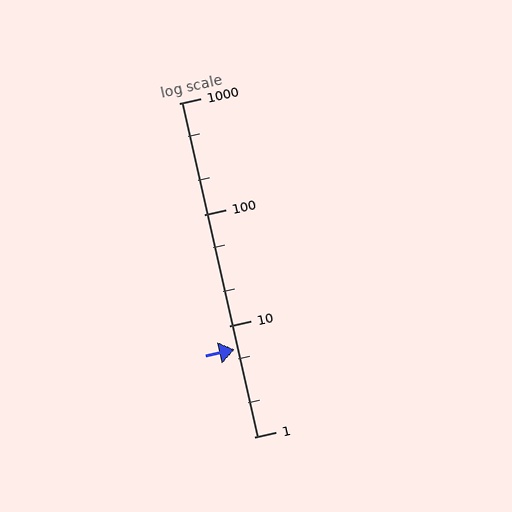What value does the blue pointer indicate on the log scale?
The pointer indicates approximately 6.1.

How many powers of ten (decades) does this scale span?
The scale spans 3 decades, from 1 to 1000.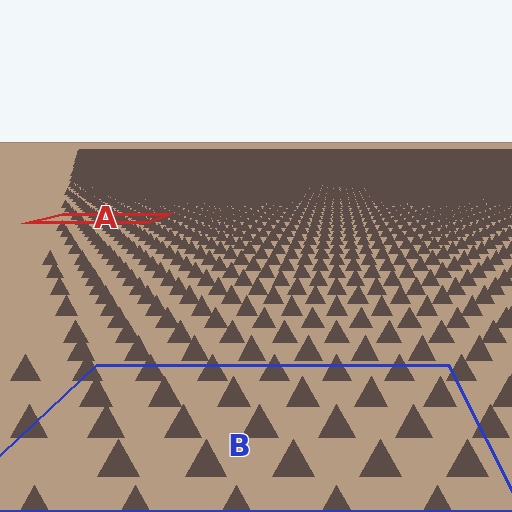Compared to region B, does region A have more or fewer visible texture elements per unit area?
Region A has more texture elements per unit area — they are packed more densely because it is farther away.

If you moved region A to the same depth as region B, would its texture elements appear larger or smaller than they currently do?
They would appear larger. At a closer depth, the same texture elements are projected at a bigger on-screen size.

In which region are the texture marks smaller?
The texture marks are smaller in region A, because it is farther away.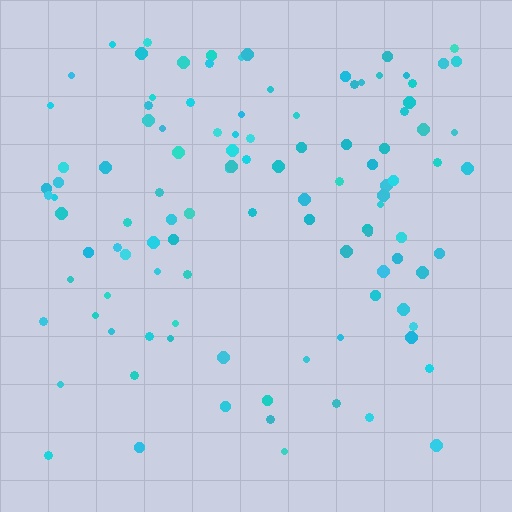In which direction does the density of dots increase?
From bottom to top, with the top side densest.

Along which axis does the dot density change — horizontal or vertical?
Vertical.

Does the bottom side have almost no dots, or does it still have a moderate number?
Still a moderate number, just noticeably fewer than the top.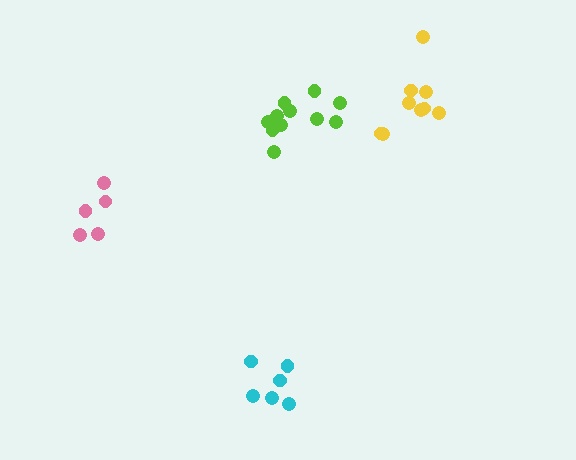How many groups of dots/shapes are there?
There are 4 groups.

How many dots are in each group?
Group 1: 9 dots, Group 2: 11 dots, Group 3: 6 dots, Group 4: 5 dots (31 total).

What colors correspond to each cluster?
The clusters are colored: yellow, lime, cyan, pink.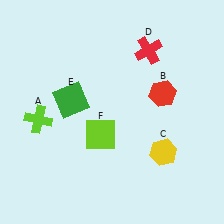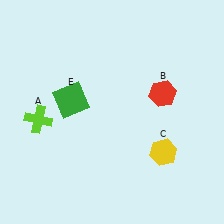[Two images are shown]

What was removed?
The lime square (F), the red cross (D) were removed in Image 2.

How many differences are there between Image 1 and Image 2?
There are 2 differences between the two images.